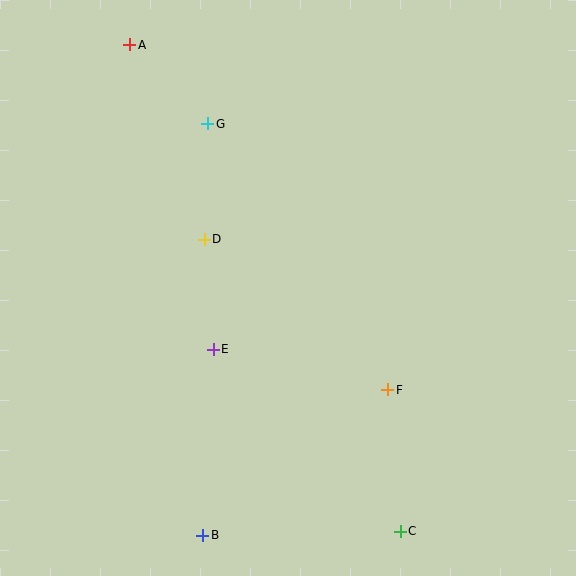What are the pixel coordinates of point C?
Point C is at (400, 532).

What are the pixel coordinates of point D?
Point D is at (204, 239).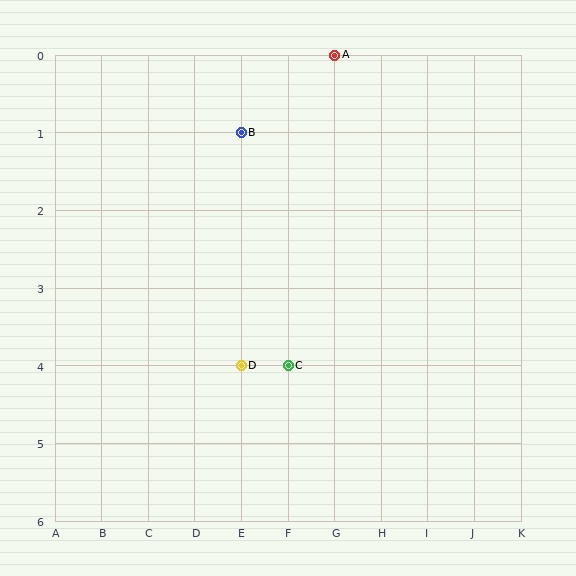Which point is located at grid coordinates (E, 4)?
Point D is at (E, 4).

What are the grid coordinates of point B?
Point B is at grid coordinates (E, 1).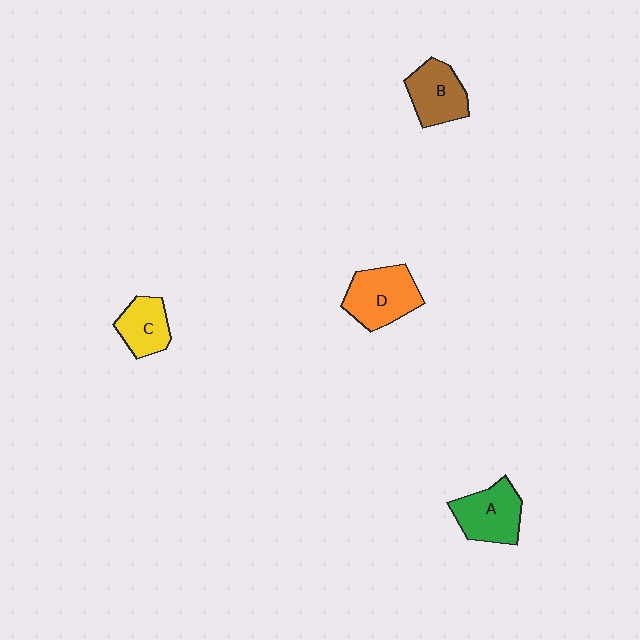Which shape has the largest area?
Shape D (orange).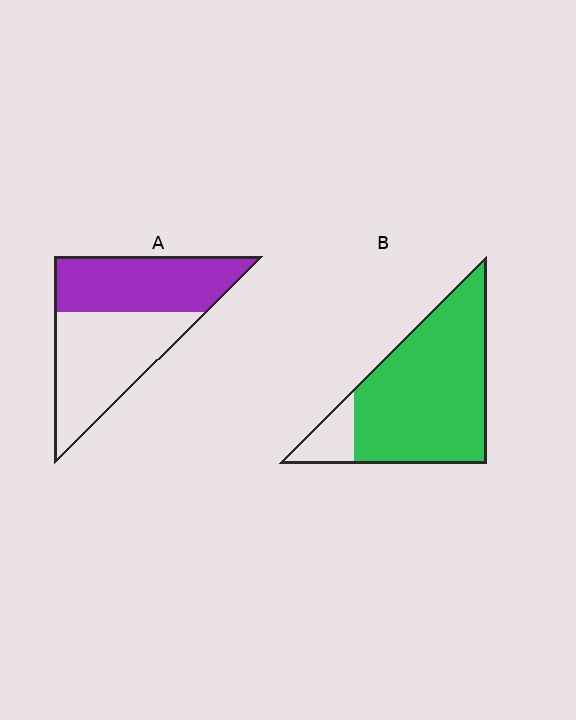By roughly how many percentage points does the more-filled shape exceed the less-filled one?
By roughly 40 percentage points (B over A).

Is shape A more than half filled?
Roughly half.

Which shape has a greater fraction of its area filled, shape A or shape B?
Shape B.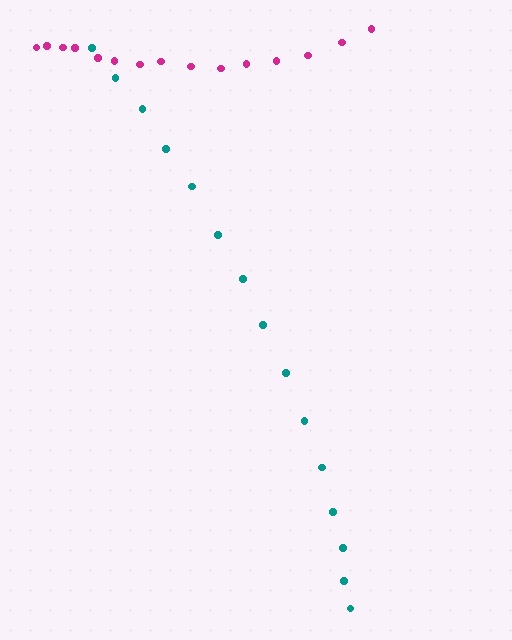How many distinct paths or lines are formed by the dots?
There are 2 distinct paths.